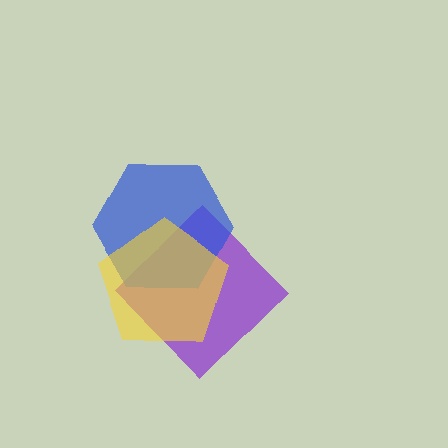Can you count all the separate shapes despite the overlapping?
Yes, there are 3 separate shapes.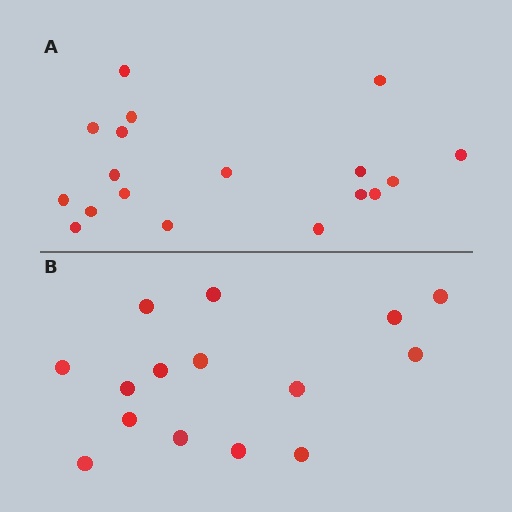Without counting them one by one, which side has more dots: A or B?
Region A (the top region) has more dots.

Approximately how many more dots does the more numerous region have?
Region A has just a few more — roughly 2 or 3 more dots than region B.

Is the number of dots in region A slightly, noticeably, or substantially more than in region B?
Region A has only slightly more — the two regions are fairly close. The ratio is roughly 1.2 to 1.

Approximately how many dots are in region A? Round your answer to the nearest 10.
About 20 dots. (The exact count is 18, which rounds to 20.)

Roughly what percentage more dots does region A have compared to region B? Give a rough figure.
About 20% more.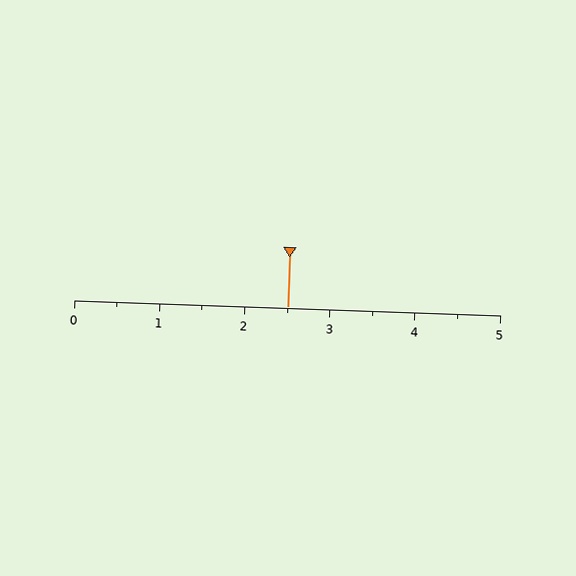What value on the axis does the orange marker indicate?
The marker indicates approximately 2.5.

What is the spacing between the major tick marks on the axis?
The major ticks are spaced 1 apart.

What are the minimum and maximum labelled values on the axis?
The axis runs from 0 to 5.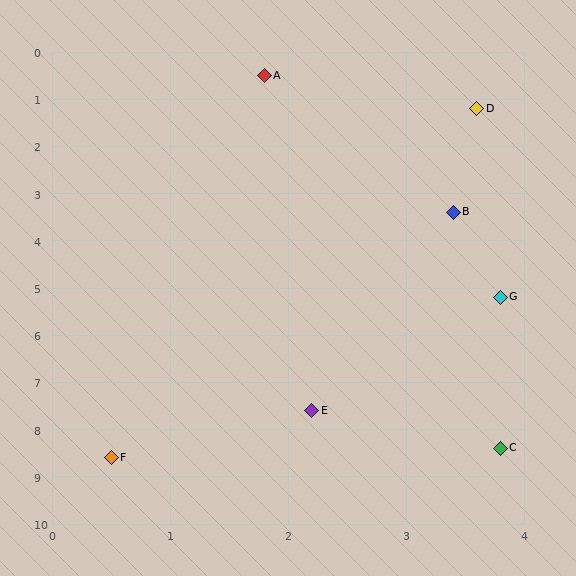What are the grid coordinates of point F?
Point F is at approximately (0.5, 8.6).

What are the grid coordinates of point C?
Point C is at approximately (3.8, 8.4).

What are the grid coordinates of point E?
Point E is at approximately (2.2, 7.6).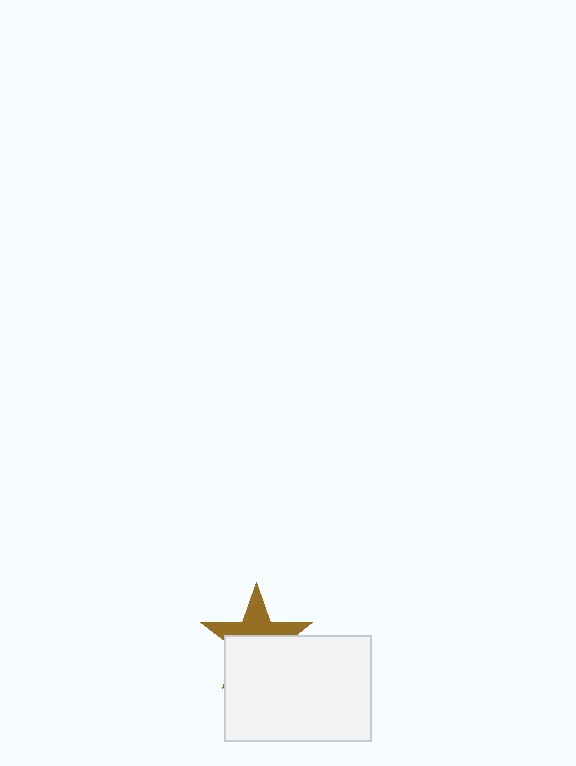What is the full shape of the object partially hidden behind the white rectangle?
The partially hidden object is a brown star.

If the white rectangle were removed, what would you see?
You would see the complete brown star.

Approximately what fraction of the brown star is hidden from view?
Roughly 54% of the brown star is hidden behind the white rectangle.